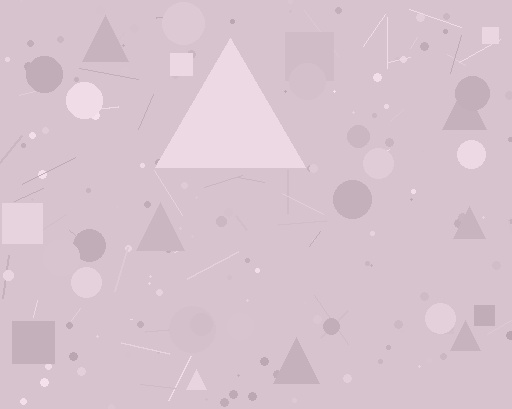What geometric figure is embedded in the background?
A triangle is embedded in the background.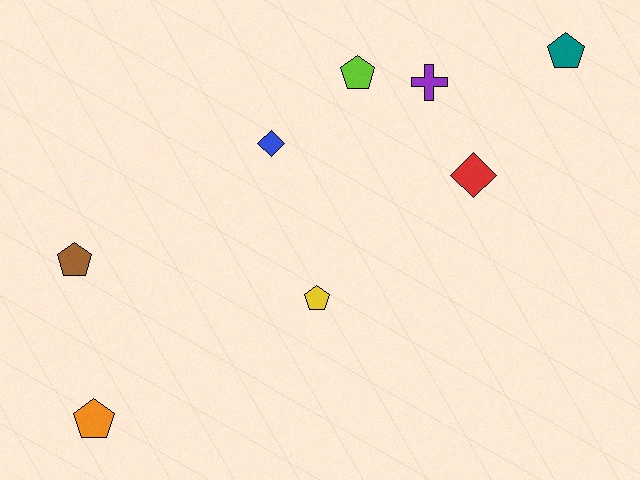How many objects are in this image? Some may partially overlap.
There are 8 objects.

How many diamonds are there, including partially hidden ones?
There are 2 diamonds.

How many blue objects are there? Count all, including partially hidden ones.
There is 1 blue object.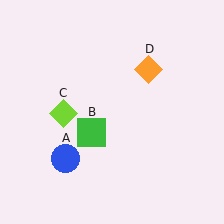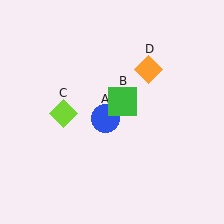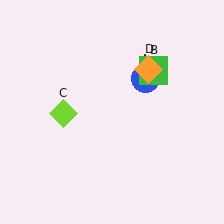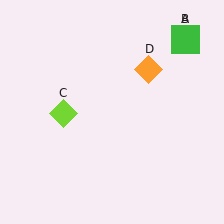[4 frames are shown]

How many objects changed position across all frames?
2 objects changed position: blue circle (object A), green square (object B).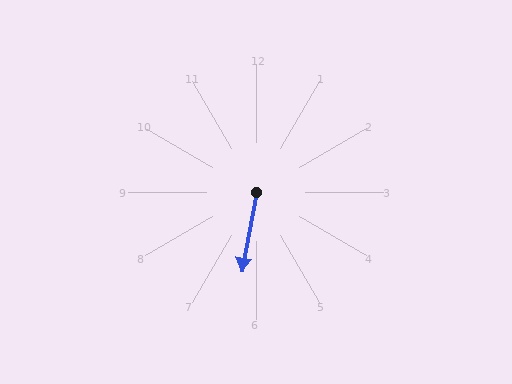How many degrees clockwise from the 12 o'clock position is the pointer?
Approximately 190 degrees.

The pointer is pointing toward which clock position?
Roughly 6 o'clock.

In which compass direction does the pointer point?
South.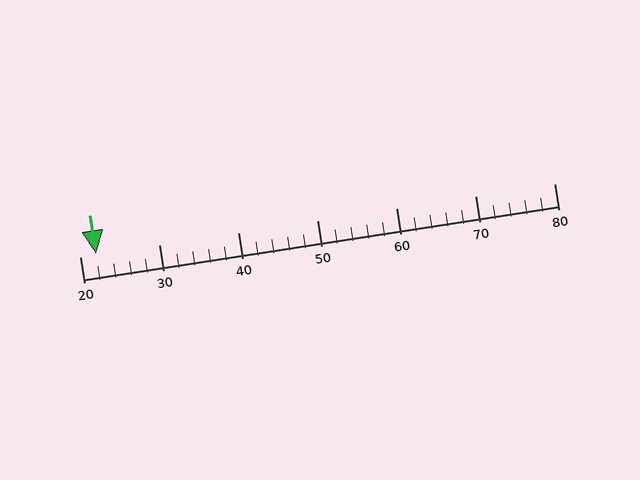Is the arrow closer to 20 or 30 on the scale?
The arrow is closer to 20.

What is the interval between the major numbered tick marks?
The major tick marks are spaced 10 units apart.